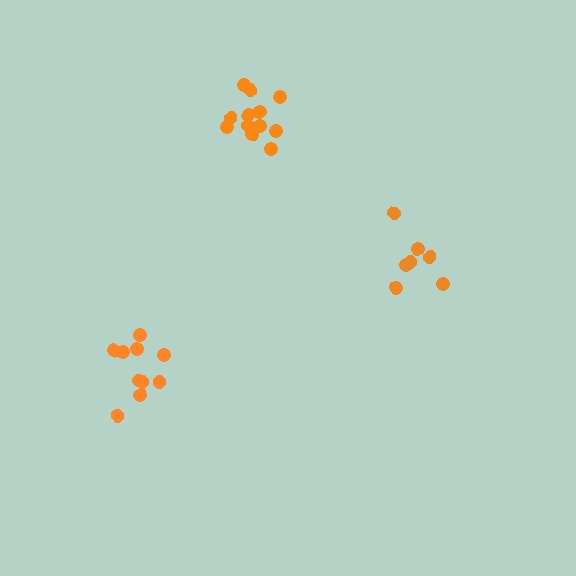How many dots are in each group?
Group 1: 13 dots, Group 2: 10 dots, Group 3: 7 dots (30 total).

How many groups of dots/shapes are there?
There are 3 groups.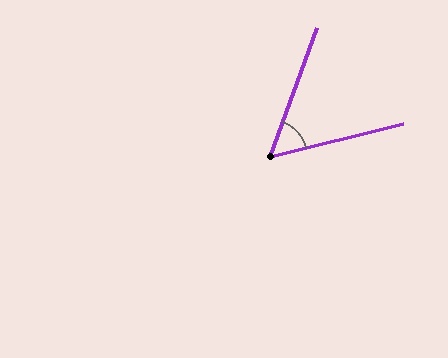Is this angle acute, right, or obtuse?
It is acute.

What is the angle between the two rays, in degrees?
Approximately 56 degrees.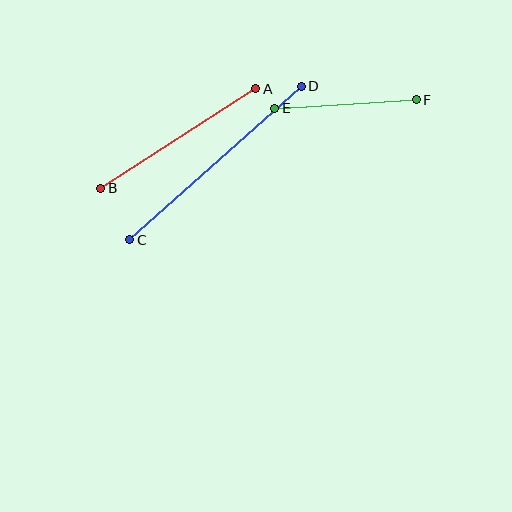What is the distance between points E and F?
The distance is approximately 142 pixels.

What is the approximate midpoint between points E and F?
The midpoint is at approximately (346, 104) pixels.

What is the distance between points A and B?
The distance is approximately 184 pixels.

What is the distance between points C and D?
The distance is approximately 230 pixels.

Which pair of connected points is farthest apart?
Points C and D are farthest apart.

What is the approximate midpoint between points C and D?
The midpoint is at approximately (216, 163) pixels.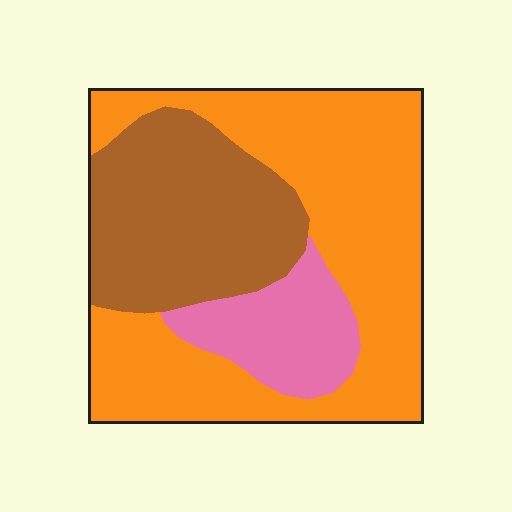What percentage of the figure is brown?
Brown covers 31% of the figure.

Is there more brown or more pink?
Brown.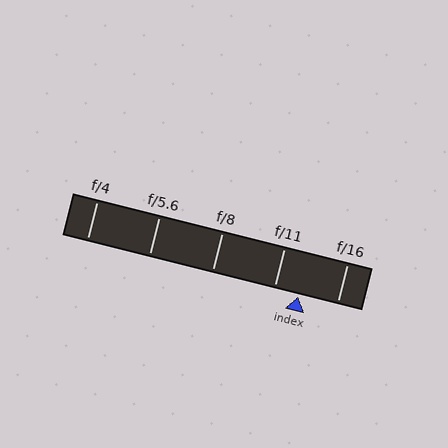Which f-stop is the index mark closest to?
The index mark is closest to f/11.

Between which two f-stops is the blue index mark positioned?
The index mark is between f/11 and f/16.